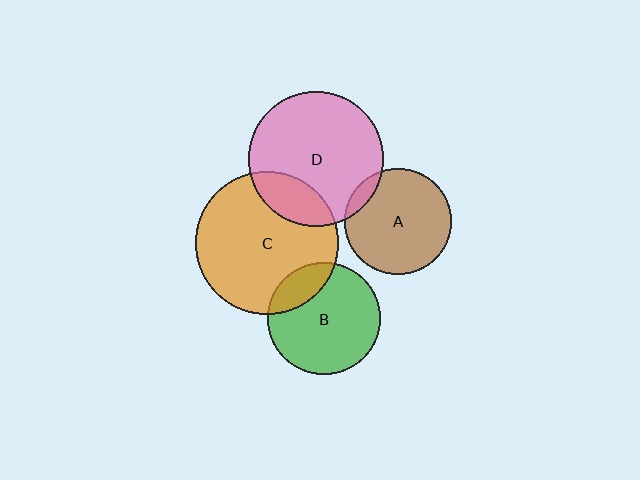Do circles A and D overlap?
Yes.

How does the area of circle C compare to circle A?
Approximately 1.8 times.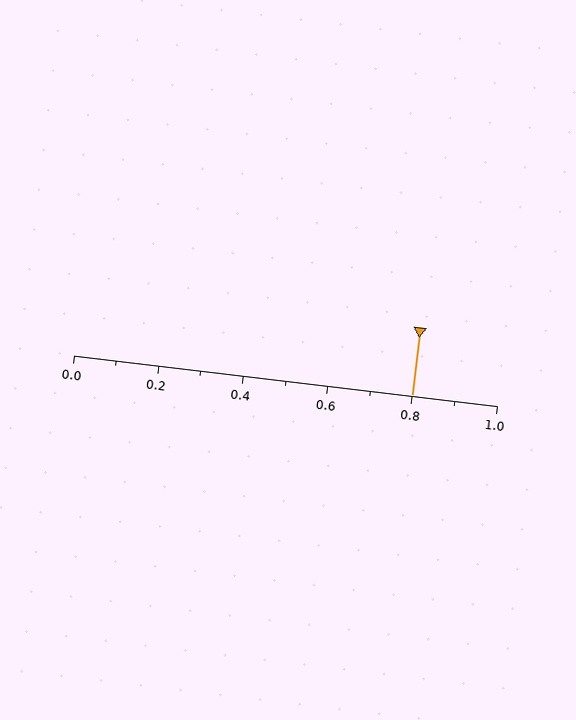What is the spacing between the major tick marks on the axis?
The major ticks are spaced 0.2 apart.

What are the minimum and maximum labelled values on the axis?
The axis runs from 0.0 to 1.0.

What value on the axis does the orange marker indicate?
The marker indicates approximately 0.8.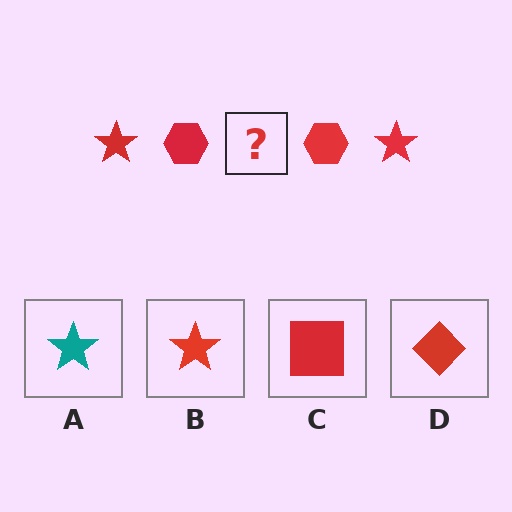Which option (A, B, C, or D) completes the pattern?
B.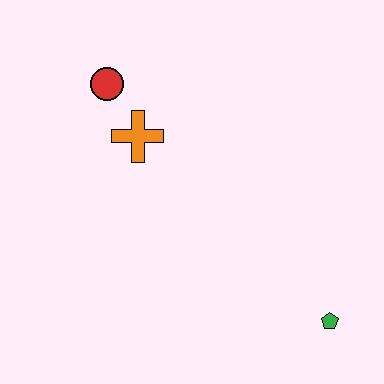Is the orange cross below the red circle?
Yes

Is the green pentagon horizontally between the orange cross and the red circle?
No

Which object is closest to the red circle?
The orange cross is closest to the red circle.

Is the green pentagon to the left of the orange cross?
No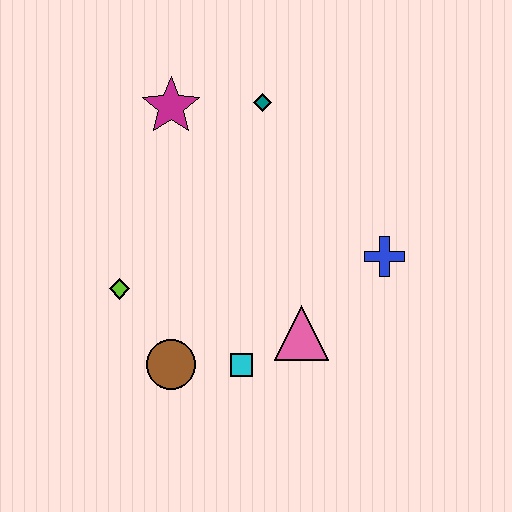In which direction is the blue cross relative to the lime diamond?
The blue cross is to the right of the lime diamond.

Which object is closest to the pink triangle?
The cyan square is closest to the pink triangle.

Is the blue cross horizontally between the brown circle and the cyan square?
No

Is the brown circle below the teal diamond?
Yes